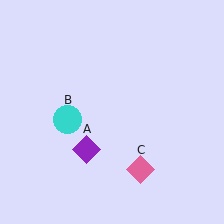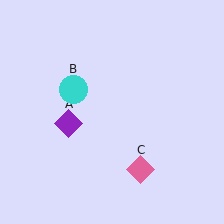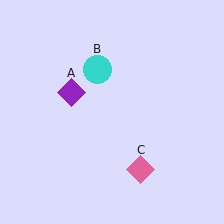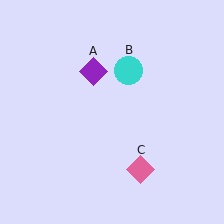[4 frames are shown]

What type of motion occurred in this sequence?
The purple diamond (object A), cyan circle (object B) rotated clockwise around the center of the scene.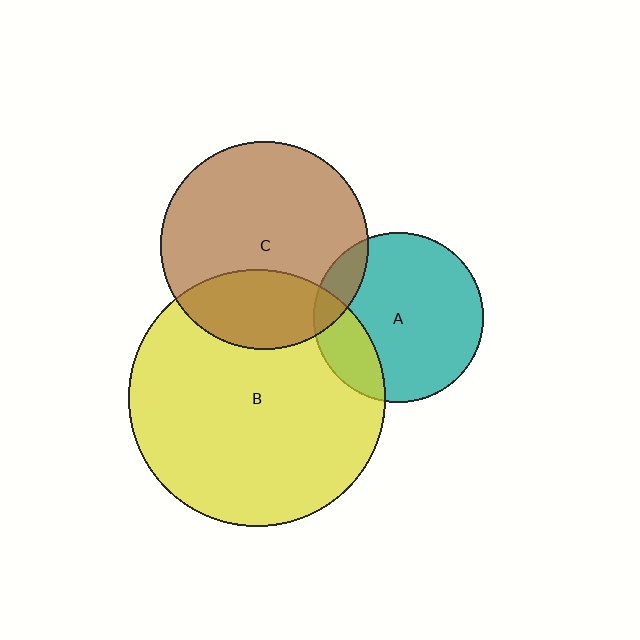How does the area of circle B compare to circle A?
Approximately 2.3 times.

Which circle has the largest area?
Circle B (yellow).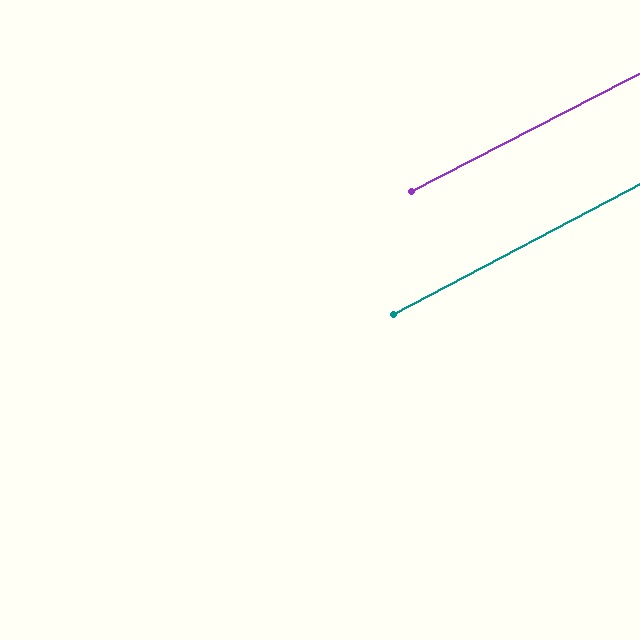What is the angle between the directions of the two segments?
Approximately 0 degrees.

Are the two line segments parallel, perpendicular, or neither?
Parallel — their directions differ by only 0.4°.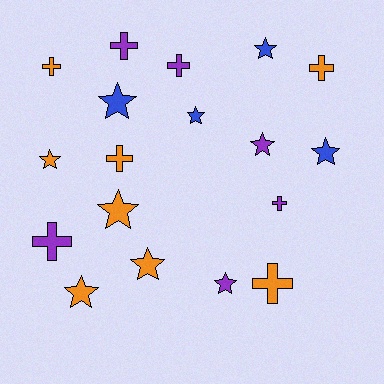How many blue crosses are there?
There are no blue crosses.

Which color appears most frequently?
Orange, with 8 objects.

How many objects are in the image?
There are 18 objects.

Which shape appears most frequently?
Star, with 10 objects.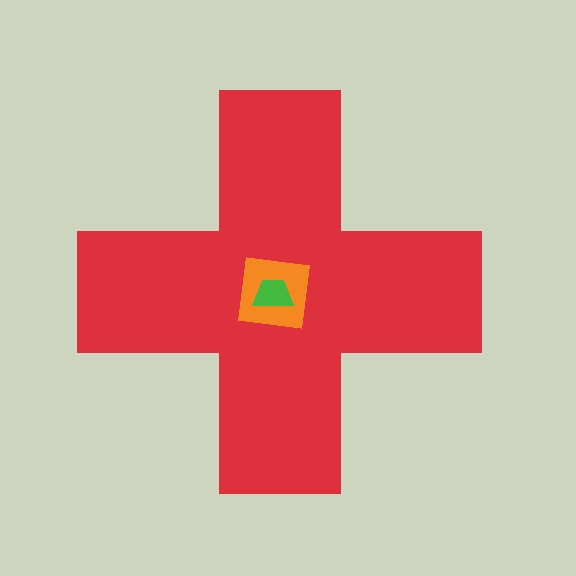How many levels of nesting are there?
3.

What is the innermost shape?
The green trapezoid.